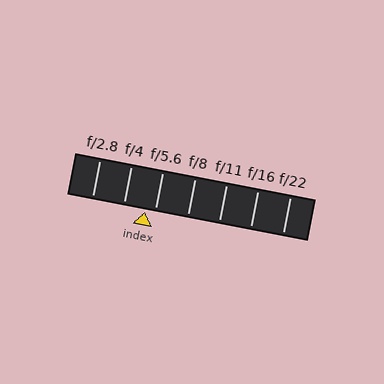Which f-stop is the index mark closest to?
The index mark is closest to f/5.6.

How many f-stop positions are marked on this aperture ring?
There are 7 f-stop positions marked.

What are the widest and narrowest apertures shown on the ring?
The widest aperture shown is f/2.8 and the narrowest is f/22.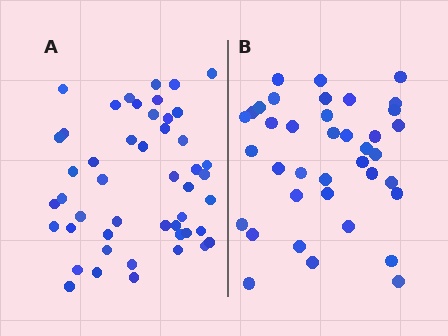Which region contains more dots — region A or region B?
Region A (the left region) has more dots.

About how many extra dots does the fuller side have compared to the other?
Region A has roughly 10 or so more dots than region B.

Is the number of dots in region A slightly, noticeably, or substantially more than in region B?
Region A has noticeably more, but not dramatically so. The ratio is roughly 1.3 to 1.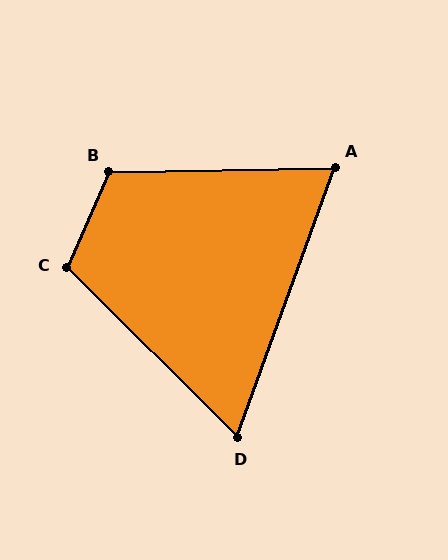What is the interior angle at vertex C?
Approximately 111 degrees (obtuse).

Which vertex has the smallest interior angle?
D, at approximately 65 degrees.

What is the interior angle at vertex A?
Approximately 69 degrees (acute).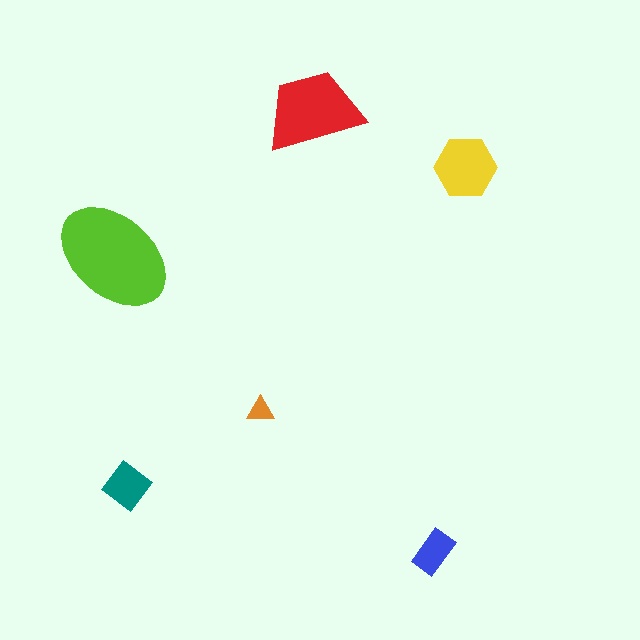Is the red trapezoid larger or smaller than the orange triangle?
Larger.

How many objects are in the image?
There are 6 objects in the image.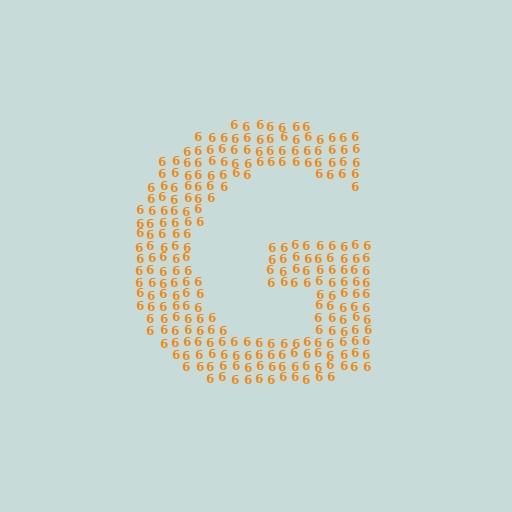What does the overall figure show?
The overall figure shows the letter G.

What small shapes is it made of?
It is made of small digit 6's.